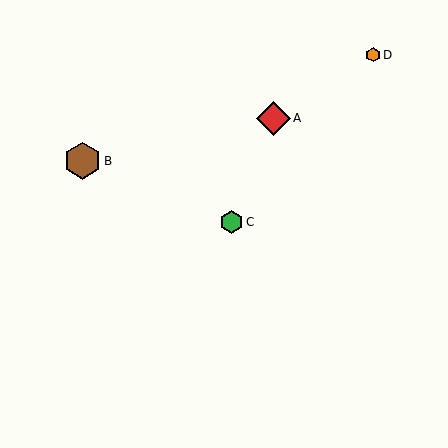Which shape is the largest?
The brown hexagon (labeled B) is the largest.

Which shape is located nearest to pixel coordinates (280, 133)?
The red diamond (labeled A) at (274, 118) is nearest to that location.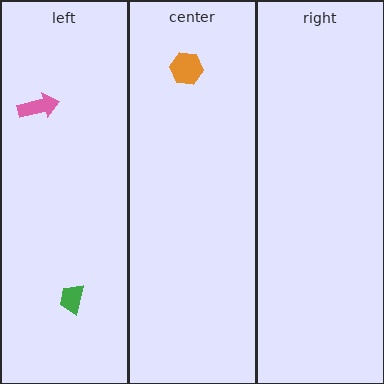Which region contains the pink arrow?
The left region.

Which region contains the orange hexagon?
The center region.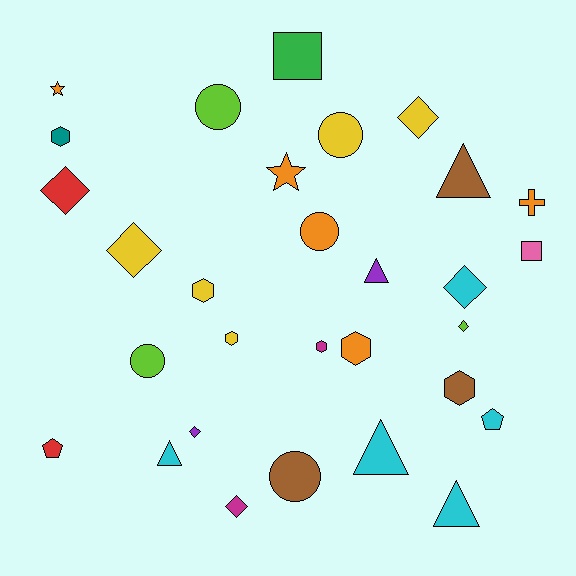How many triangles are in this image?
There are 5 triangles.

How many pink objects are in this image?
There is 1 pink object.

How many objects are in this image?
There are 30 objects.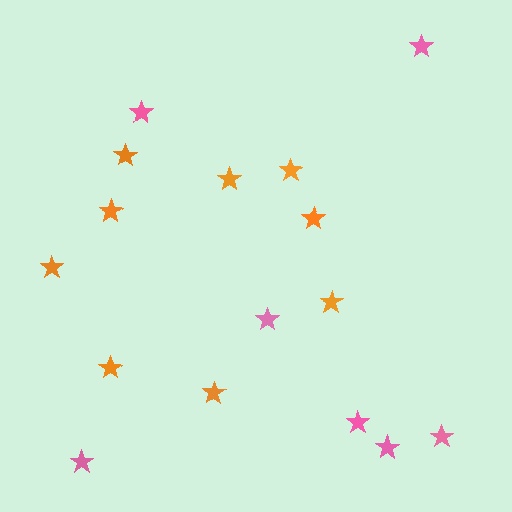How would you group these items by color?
There are 2 groups: one group of orange stars (9) and one group of pink stars (7).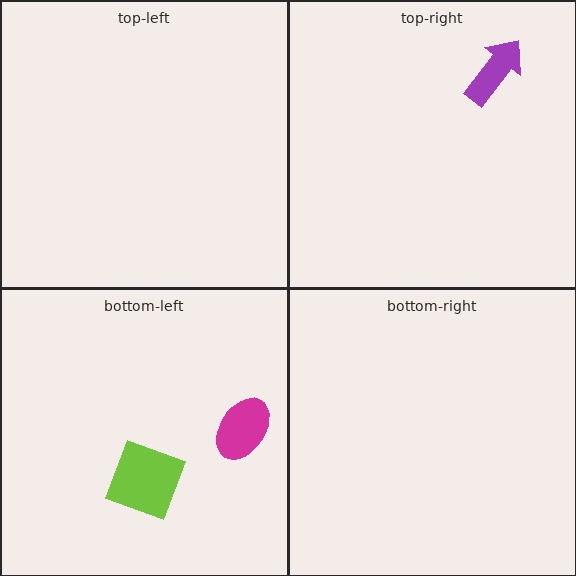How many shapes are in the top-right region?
1.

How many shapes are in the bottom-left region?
2.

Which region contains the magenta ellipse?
The bottom-left region.